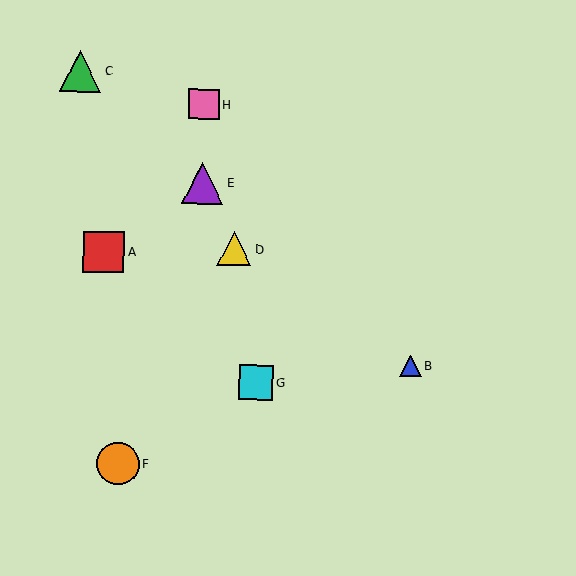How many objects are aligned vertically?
2 objects (E, H) are aligned vertically.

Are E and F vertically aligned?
No, E is at x≈203 and F is at x≈118.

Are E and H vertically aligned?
Yes, both are at x≈203.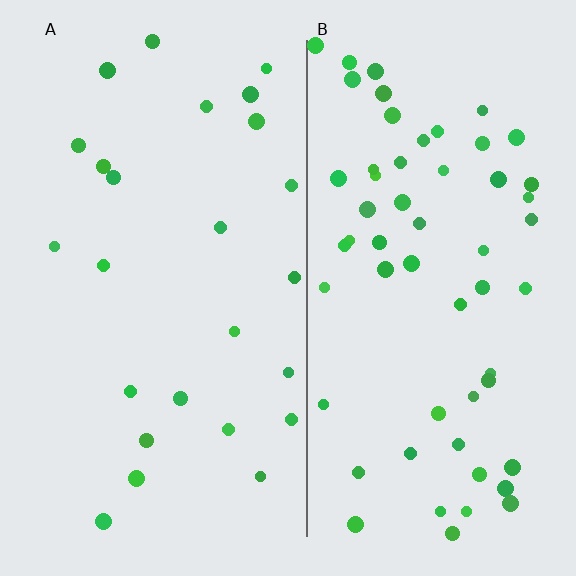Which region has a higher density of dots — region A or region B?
B (the right).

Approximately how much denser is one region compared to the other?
Approximately 2.4× — region B over region A.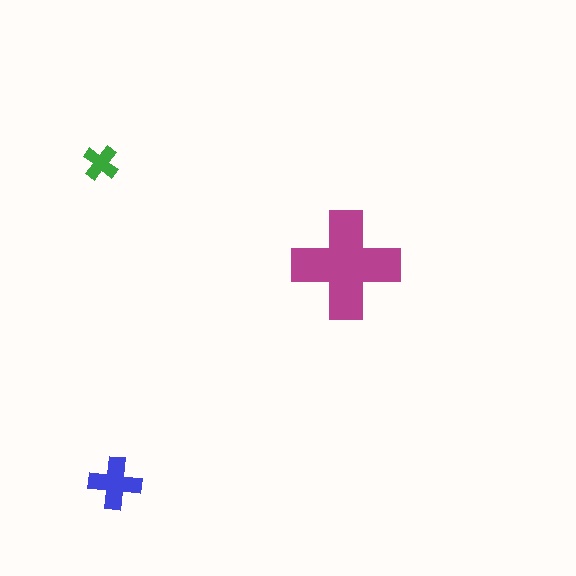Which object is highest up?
The green cross is topmost.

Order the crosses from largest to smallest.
the magenta one, the blue one, the green one.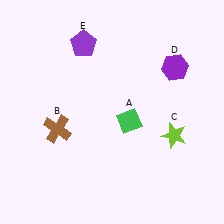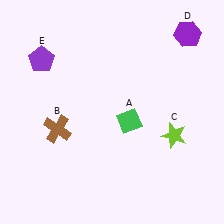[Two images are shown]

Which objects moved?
The objects that moved are: the purple hexagon (D), the purple pentagon (E).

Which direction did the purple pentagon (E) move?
The purple pentagon (E) moved left.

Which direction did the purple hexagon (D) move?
The purple hexagon (D) moved up.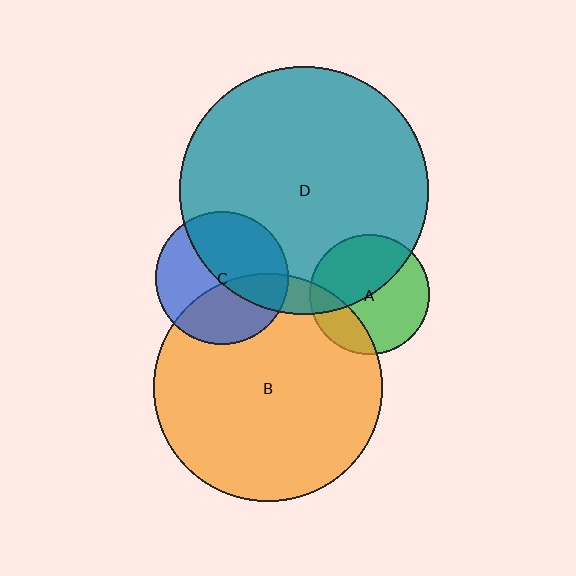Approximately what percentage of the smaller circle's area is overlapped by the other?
Approximately 40%.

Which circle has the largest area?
Circle D (teal).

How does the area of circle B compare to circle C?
Approximately 3.0 times.